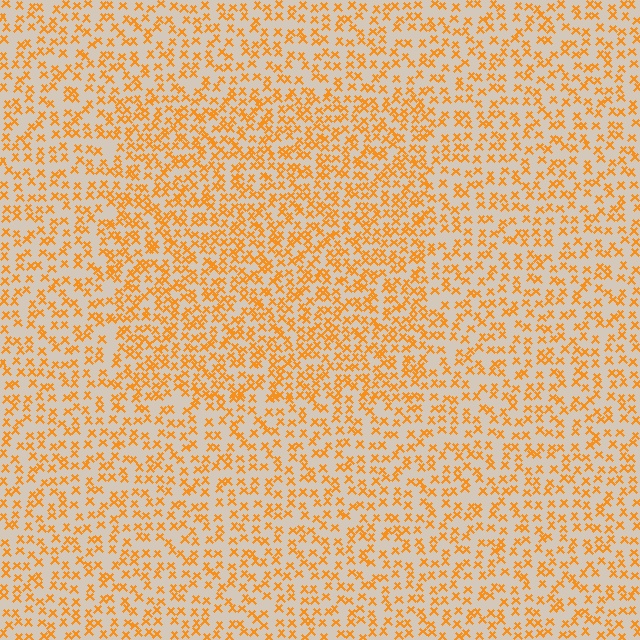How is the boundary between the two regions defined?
The boundary is defined by a change in element density (approximately 1.6x ratio). All elements are the same color, size, and shape.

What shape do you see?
I see a rectangle.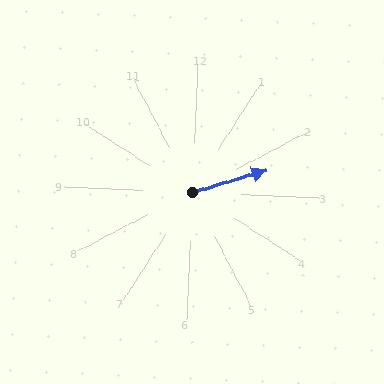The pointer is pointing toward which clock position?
Roughly 2 o'clock.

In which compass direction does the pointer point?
East.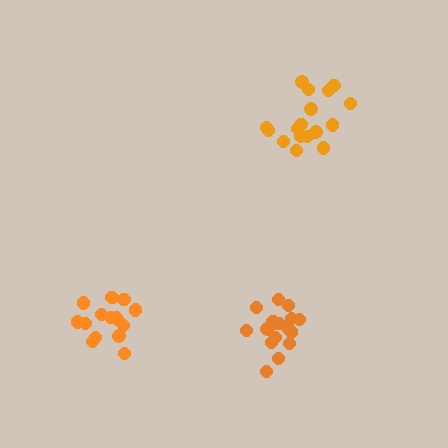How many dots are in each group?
Group 1: 18 dots, Group 2: 17 dots, Group 3: 15 dots (50 total).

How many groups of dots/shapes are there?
There are 3 groups.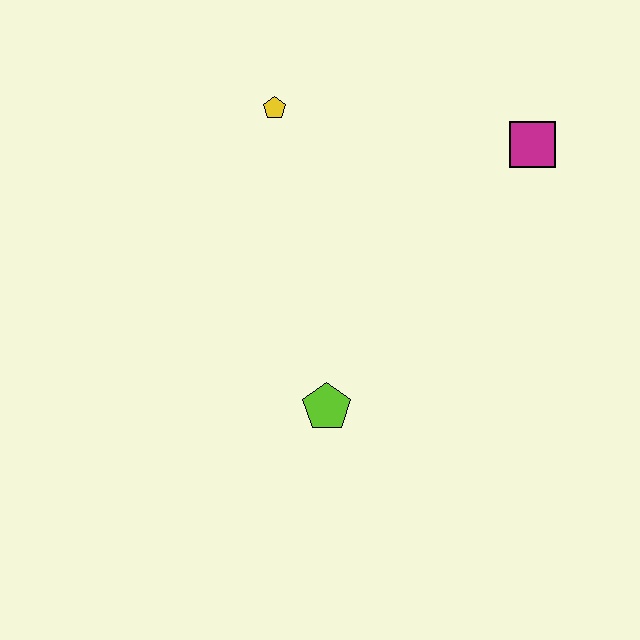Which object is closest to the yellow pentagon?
The magenta square is closest to the yellow pentagon.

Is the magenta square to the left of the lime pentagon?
No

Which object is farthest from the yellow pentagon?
The lime pentagon is farthest from the yellow pentagon.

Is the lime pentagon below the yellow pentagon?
Yes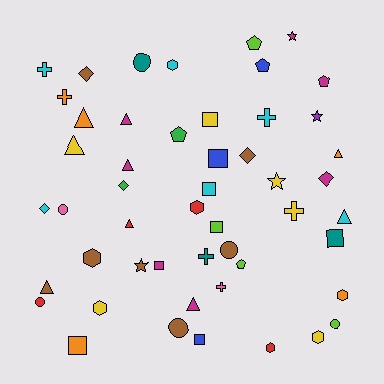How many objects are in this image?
There are 50 objects.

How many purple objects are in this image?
There is 1 purple object.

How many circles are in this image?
There are 6 circles.